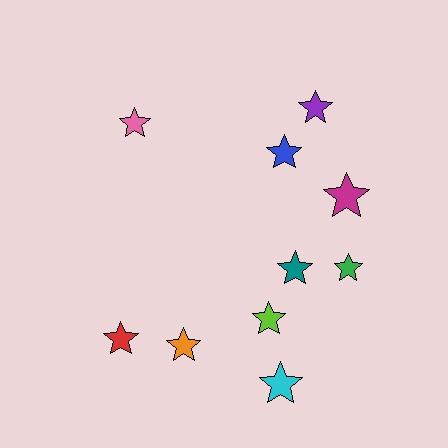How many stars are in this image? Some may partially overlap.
There are 10 stars.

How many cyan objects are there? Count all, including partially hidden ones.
There is 1 cyan object.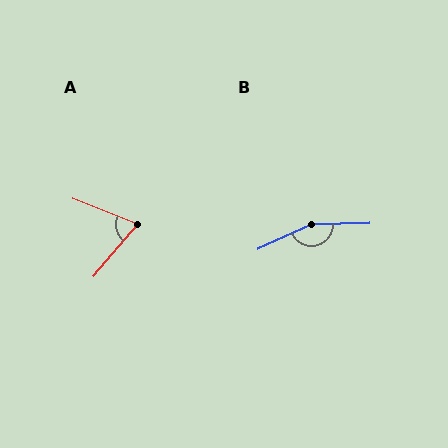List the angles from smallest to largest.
A (71°), B (156°).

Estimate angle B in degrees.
Approximately 156 degrees.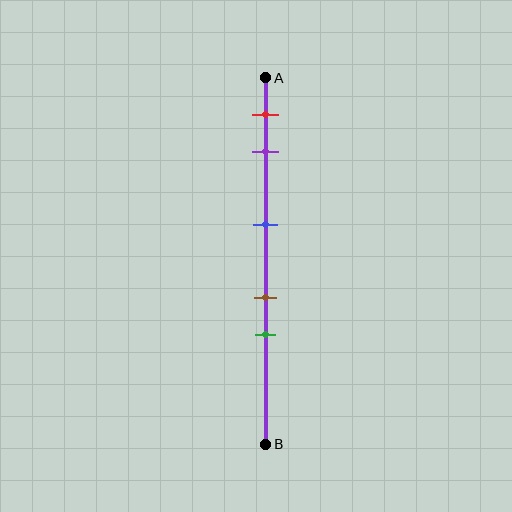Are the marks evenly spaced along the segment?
No, the marks are not evenly spaced.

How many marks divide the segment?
There are 5 marks dividing the segment.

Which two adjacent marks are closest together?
The brown and green marks are the closest adjacent pair.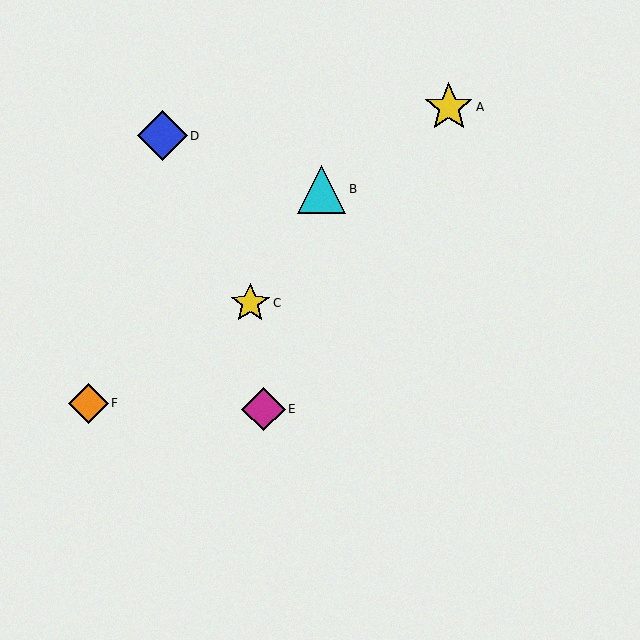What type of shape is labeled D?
Shape D is a blue diamond.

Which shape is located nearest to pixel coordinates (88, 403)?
The orange diamond (labeled F) at (89, 403) is nearest to that location.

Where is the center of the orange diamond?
The center of the orange diamond is at (89, 403).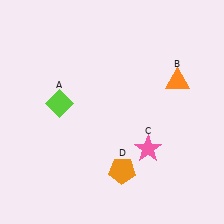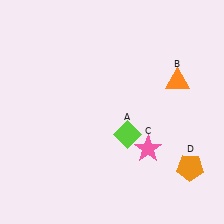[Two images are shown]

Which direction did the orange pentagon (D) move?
The orange pentagon (D) moved right.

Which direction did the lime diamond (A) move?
The lime diamond (A) moved right.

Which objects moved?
The objects that moved are: the lime diamond (A), the orange pentagon (D).